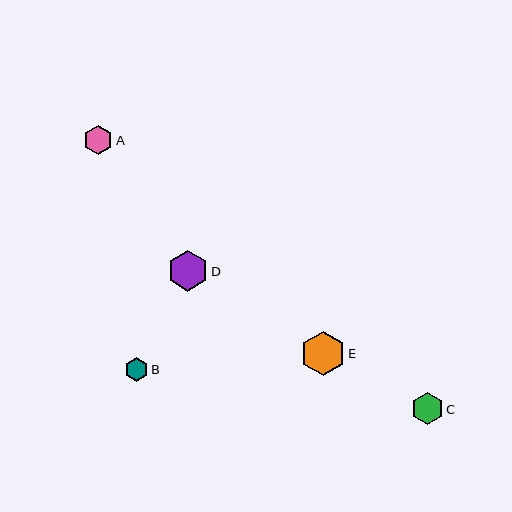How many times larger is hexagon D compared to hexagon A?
Hexagon D is approximately 1.4 times the size of hexagon A.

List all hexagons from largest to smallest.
From largest to smallest: E, D, C, A, B.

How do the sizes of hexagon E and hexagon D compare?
Hexagon E and hexagon D are approximately the same size.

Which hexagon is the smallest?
Hexagon B is the smallest with a size of approximately 23 pixels.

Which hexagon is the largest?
Hexagon E is the largest with a size of approximately 44 pixels.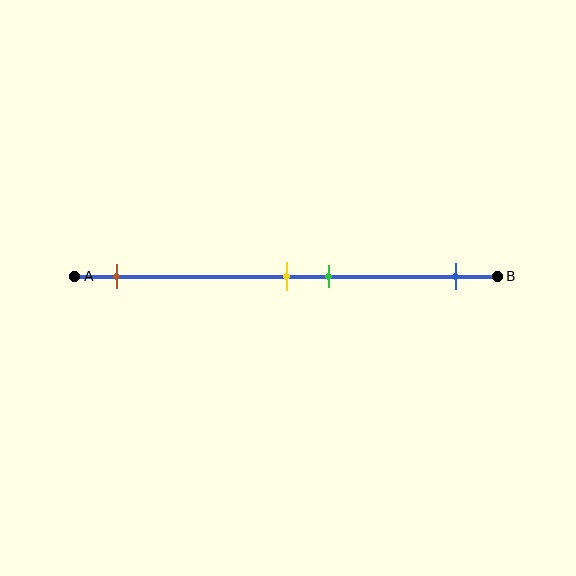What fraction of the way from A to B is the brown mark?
The brown mark is approximately 10% (0.1) of the way from A to B.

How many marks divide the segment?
There are 4 marks dividing the segment.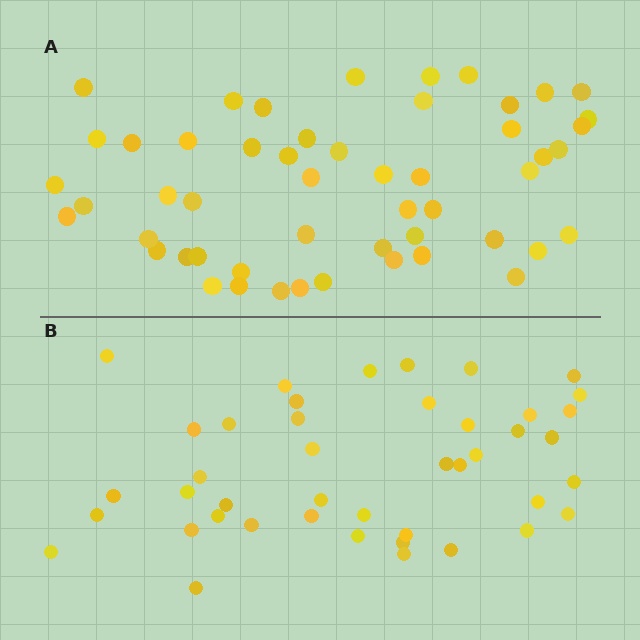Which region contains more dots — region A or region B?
Region A (the top region) has more dots.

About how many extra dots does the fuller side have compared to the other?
Region A has roughly 8 or so more dots than region B.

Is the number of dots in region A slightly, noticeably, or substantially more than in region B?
Region A has only slightly more — the two regions are fairly close. The ratio is roughly 1.2 to 1.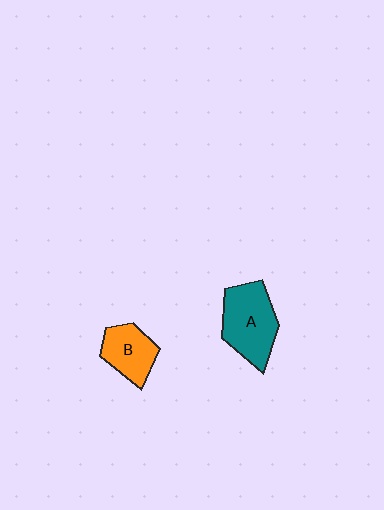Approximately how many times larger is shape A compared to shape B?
Approximately 1.5 times.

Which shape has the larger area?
Shape A (teal).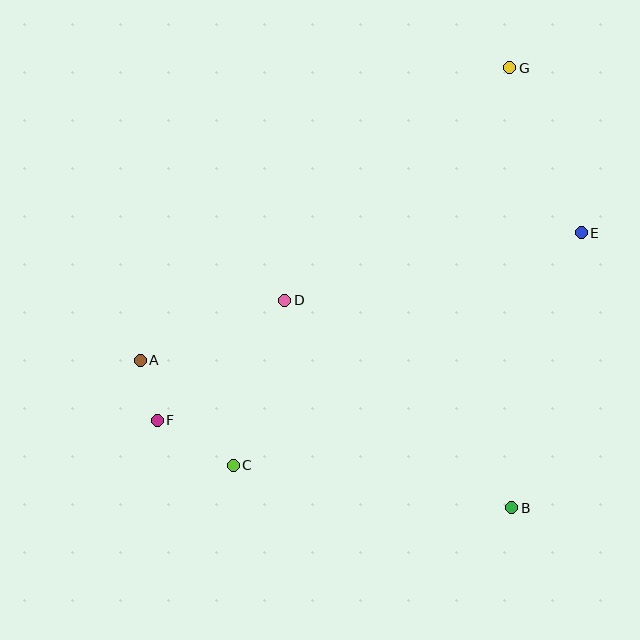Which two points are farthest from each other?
Points F and G are farthest from each other.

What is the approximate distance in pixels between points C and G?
The distance between C and G is approximately 485 pixels.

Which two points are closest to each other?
Points A and F are closest to each other.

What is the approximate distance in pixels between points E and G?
The distance between E and G is approximately 180 pixels.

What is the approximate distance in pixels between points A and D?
The distance between A and D is approximately 157 pixels.